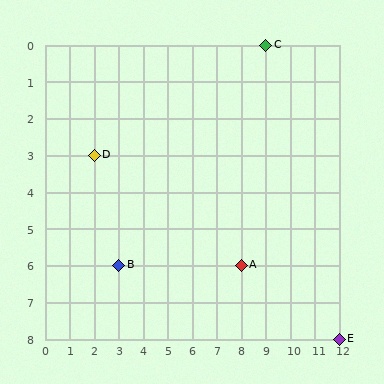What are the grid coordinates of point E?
Point E is at grid coordinates (12, 8).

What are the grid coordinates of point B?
Point B is at grid coordinates (3, 6).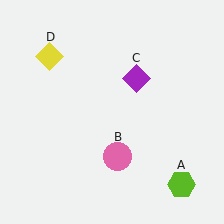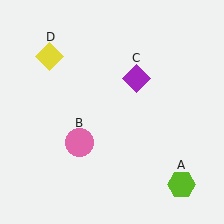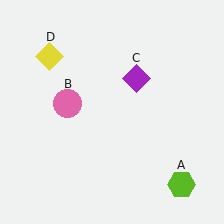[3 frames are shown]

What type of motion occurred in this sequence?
The pink circle (object B) rotated clockwise around the center of the scene.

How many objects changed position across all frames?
1 object changed position: pink circle (object B).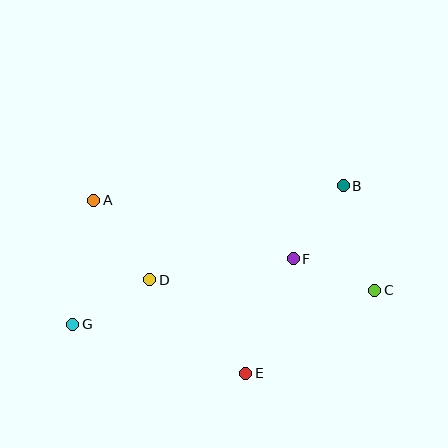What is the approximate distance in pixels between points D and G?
The distance between D and G is approximately 89 pixels.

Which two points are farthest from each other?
Points B and G are farthest from each other.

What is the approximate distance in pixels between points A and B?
The distance between A and B is approximately 250 pixels.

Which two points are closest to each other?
Points C and F are closest to each other.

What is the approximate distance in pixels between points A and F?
The distance between A and F is approximately 208 pixels.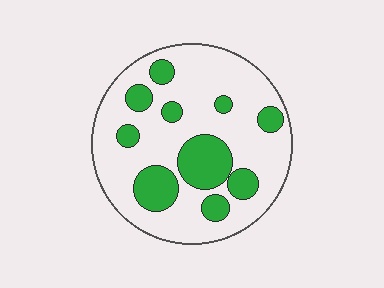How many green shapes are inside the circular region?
10.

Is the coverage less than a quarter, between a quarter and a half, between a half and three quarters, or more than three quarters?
Between a quarter and a half.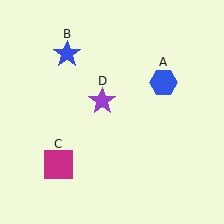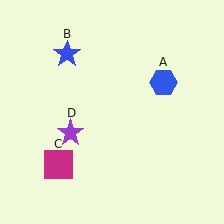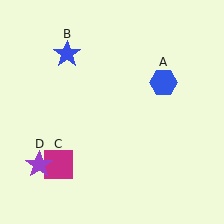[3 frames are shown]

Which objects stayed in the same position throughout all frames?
Blue hexagon (object A) and blue star (object B) and magenta square (object C) remained stationary.